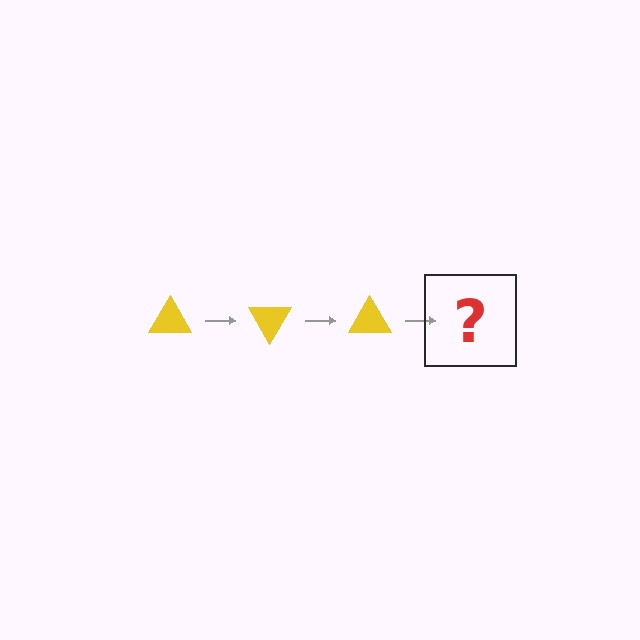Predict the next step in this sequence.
The next step is a yellow triangle rotated 180 degrees.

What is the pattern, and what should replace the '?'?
The pattern is that the triangle rotates 60 degrees each step. The '?' should be a yellow triangle rotated 180 degrees.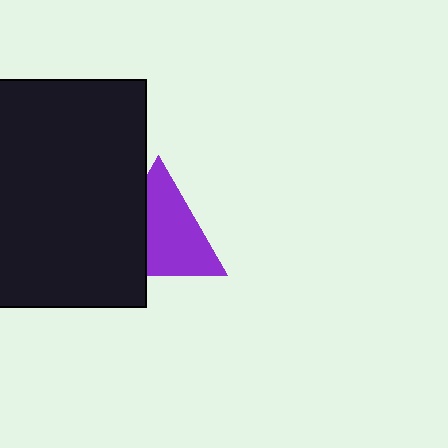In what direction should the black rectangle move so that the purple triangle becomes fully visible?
The black rectangle should move left. That is the shortest direction to clear the overlap and leave the purple triangle fully visible.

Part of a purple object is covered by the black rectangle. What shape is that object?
It is a triangle.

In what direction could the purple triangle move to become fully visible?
The purple triangle could move right. That would shift it out from behind the black rectangle entirely.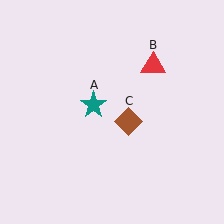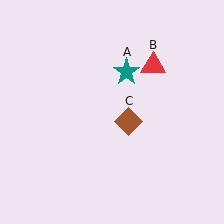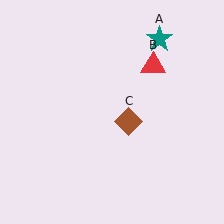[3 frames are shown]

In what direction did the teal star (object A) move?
The teal star (object A) moved up and to the right.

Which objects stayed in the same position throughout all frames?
Red triangle (object B) and brown diamond (object C) remained stationary.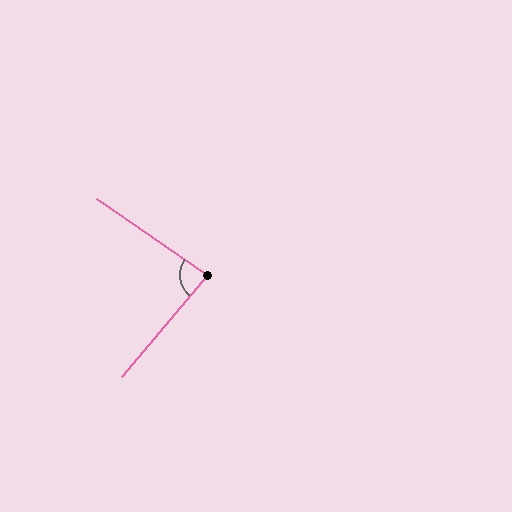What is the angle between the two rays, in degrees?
Approximately 84 degrees.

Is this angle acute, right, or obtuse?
It is acute.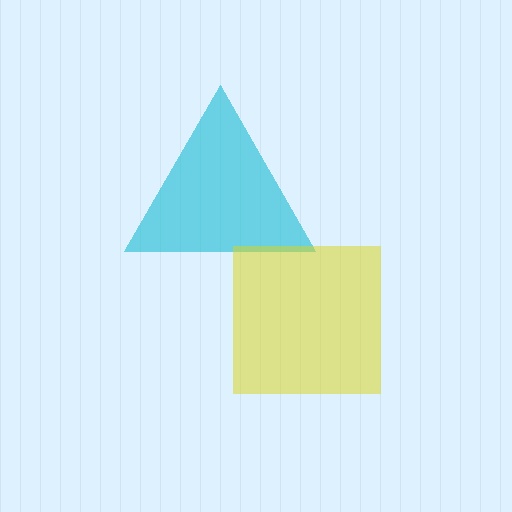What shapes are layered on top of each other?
The layered shapes are: a cyan triangle, a yellow square.